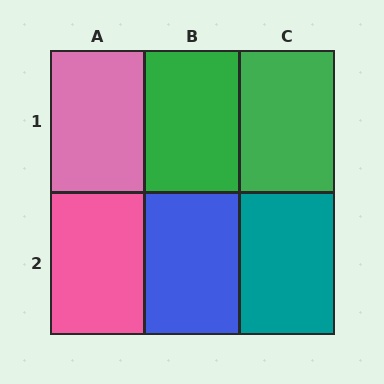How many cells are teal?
1 cell is teal.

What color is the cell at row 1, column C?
Green.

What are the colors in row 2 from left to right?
Pink, blue, teal.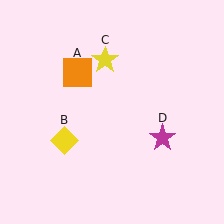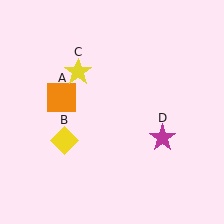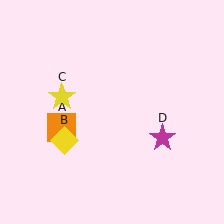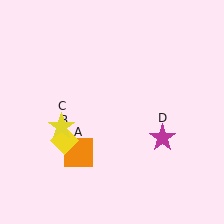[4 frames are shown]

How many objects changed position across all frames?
2 objects changed position: orange square (object A), yellow star (object C).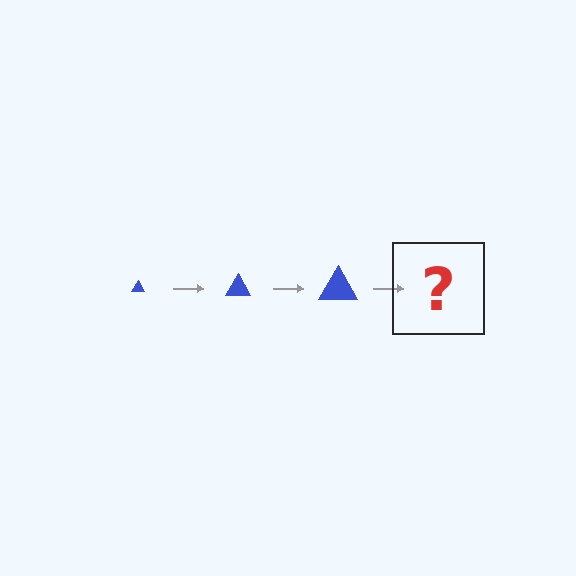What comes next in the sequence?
The next element should be a blue triangle, larger than the previous one.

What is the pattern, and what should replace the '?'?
The pattern is that the triangle gets progressively larger each step. The '?' should be a blue triangle, larger than the previous one.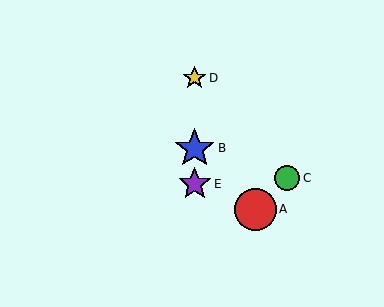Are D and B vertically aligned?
Yes, both are at x≈195.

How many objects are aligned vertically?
3 objects (B, D, E) are aligned vertically.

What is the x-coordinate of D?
Object D is at x≈195.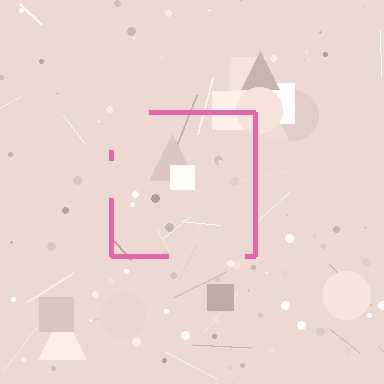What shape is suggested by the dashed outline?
The dashed outline suggests a square.